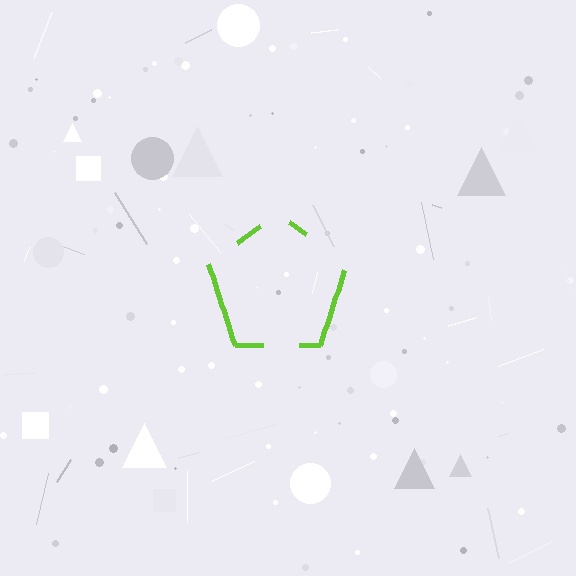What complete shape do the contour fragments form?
The contour fragments form a pentagon.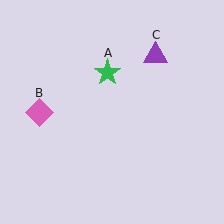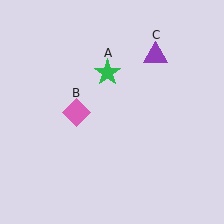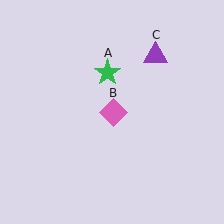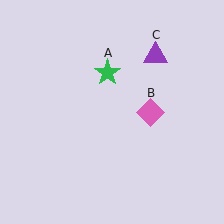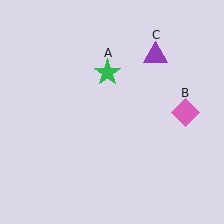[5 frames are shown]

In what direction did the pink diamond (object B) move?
The pink diamond (object B) moved right.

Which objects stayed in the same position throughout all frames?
Green star (object A) and purple triangle (object C) remained stationary.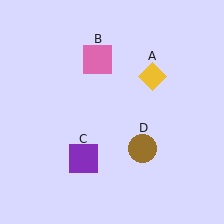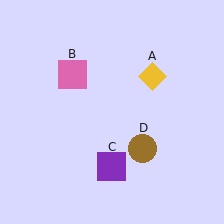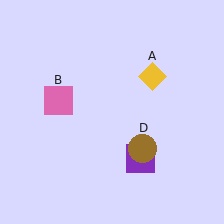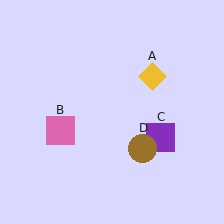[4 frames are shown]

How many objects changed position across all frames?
2 objects changed position: pink square (object B), purple square (object C).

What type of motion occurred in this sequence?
The pink square (object B), purple square (object C) rotated counterclockwise around the center of the scene.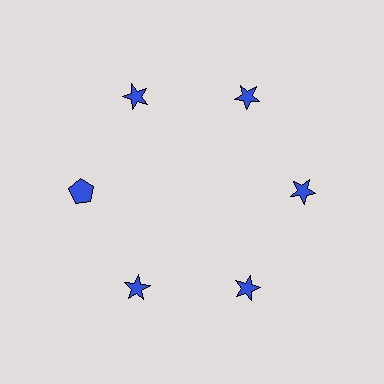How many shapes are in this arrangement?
There are 6 shapes arranged in a ring pattern.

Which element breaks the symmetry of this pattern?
The blue pentagon at roughly the 9 o'clock position breaks the symmetry. All other shapes are blue stars.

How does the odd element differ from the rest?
It has a different shape: pentagon instead of star.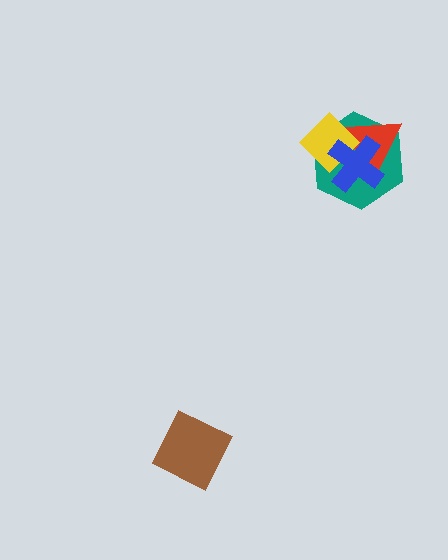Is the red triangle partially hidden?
Yes, it is partially covered by another shape.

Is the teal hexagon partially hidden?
Yes, it is partially covered by another shape.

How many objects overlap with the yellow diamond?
3 objects overlap with the yellow diamond.